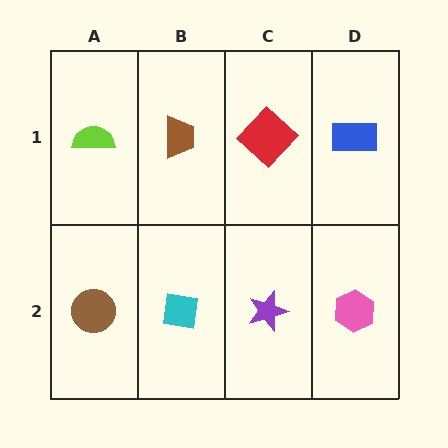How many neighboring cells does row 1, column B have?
3.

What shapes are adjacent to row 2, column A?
A lime semicircle (row 1, column A), a cyan square (row 2, column B).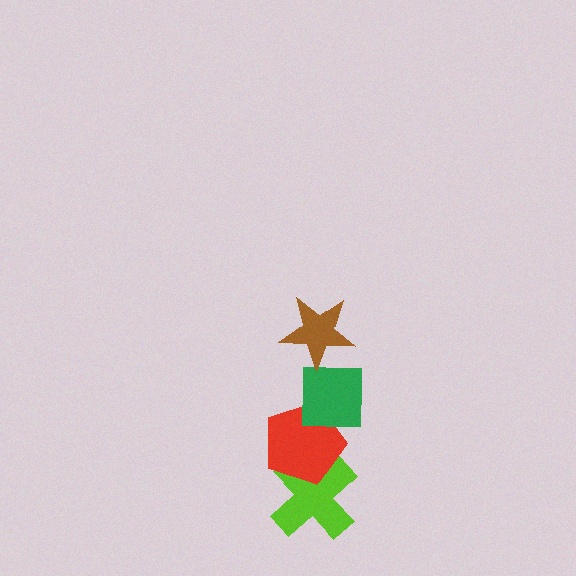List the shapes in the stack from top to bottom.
From top to bottom: the brown star, the green square, the red pentagon, the lime cross.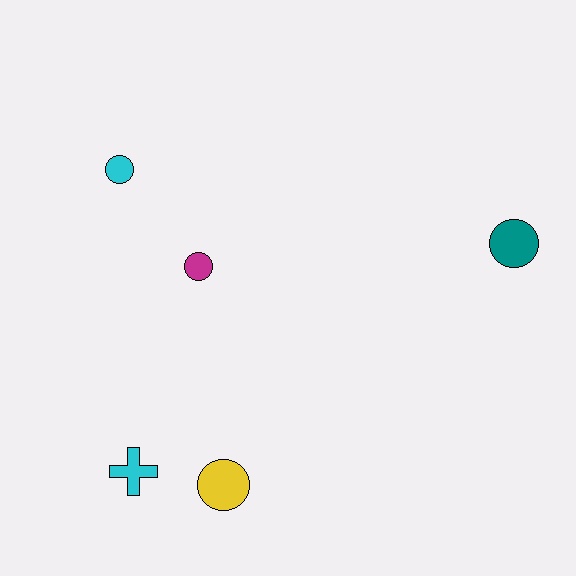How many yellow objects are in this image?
There is 1 yellow object.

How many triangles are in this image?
There are no triangles.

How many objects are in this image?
There are 5 objects.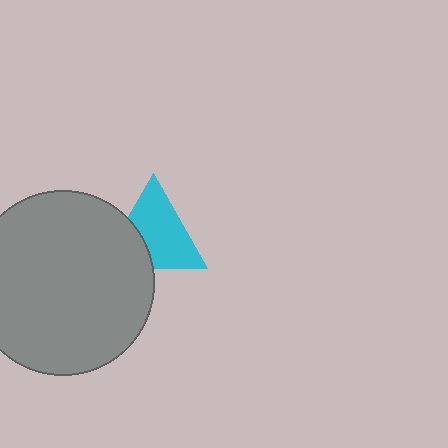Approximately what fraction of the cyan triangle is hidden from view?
Roughly 31% of the cyan triangle is hidden behind the gray circle.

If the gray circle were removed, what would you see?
You would see the complete cyan triangle.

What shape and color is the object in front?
The object in front is a gray circle.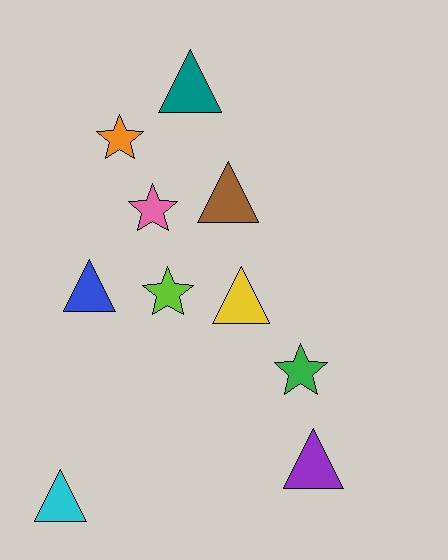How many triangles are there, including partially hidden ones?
There are 6 triangles.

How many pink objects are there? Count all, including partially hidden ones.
There is 1 pink object.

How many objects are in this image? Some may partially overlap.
There are 10 objects.